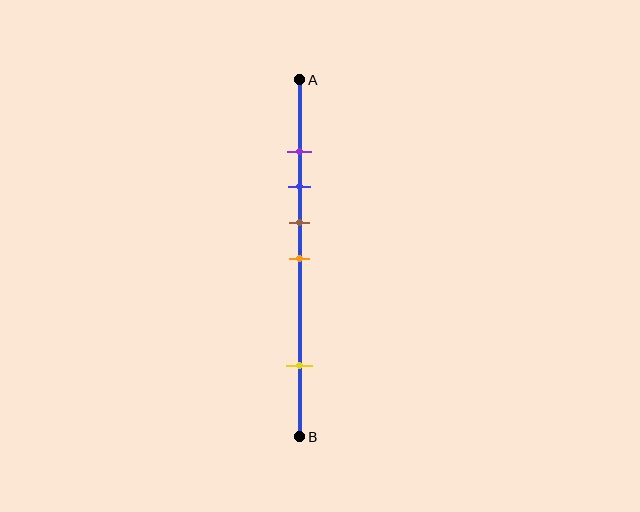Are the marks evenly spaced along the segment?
No, the marks are not evenly spaced.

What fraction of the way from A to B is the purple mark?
The purple mark is approximately 20% (0.2) of the way from A to B.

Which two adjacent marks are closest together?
The purple and blue marks are the closest adjacent pair.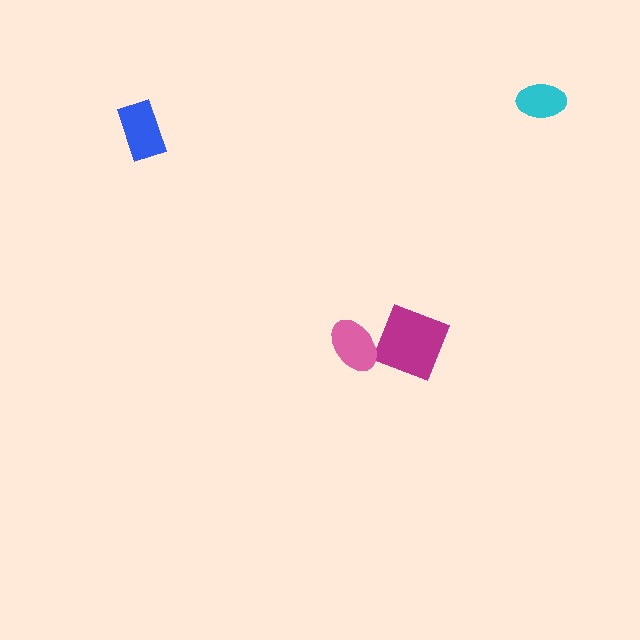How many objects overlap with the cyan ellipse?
0 objects overlap with the cyan ellipse.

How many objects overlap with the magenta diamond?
1 object overlaps with the magenta diamond.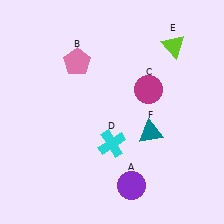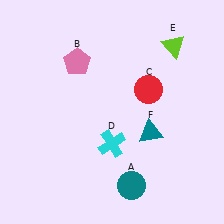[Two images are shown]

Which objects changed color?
A changed from purple to teal. C changed from magenta to red.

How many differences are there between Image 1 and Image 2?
There are 2 differences between the two images.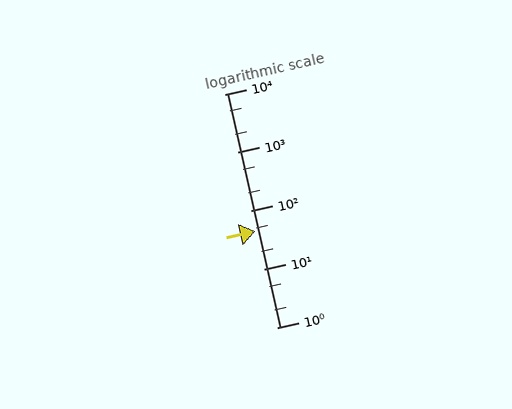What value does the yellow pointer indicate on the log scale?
The pointer indicates approximately 45.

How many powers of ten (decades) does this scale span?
The scale spans 4 decades, from 1 to 10000.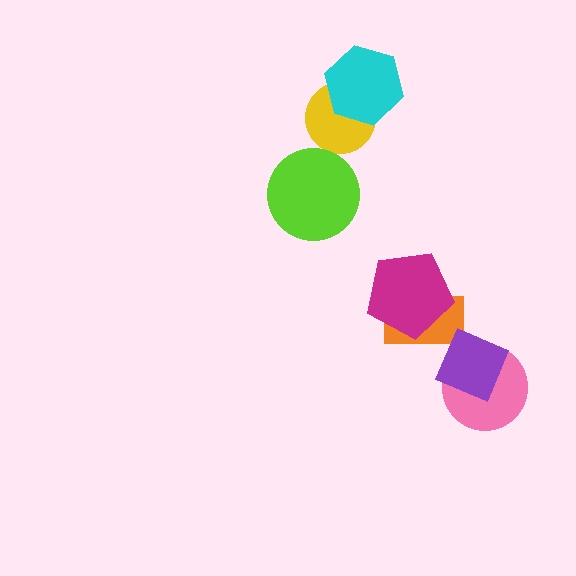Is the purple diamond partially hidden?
No, no other shape covers it.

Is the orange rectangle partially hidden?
Yes, it is partially covered by another shape.